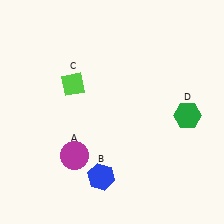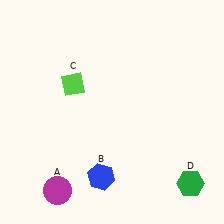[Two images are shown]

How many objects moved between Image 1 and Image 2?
2 objects moved between the two images.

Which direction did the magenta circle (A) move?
The magenta circle (A) moved down.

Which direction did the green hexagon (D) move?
The green hexagon (D) moved down.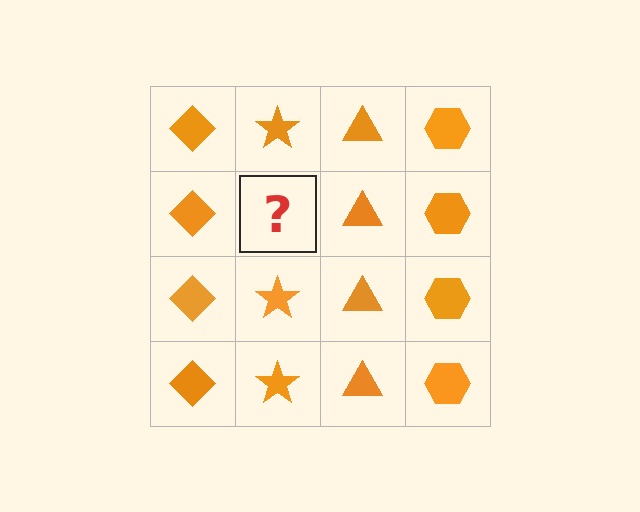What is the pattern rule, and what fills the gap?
The rule is that each column has a consistent shape. The gap should be filled with an orange star.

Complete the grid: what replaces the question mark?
The question mark should be replaced with an orange star.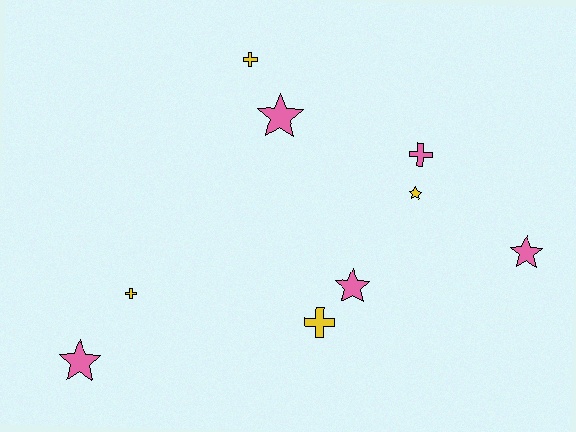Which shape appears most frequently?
Star, with 5 objects.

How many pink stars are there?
There are 4 pink stars.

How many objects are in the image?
There are 9 objects.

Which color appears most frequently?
Pink, with 5 objects.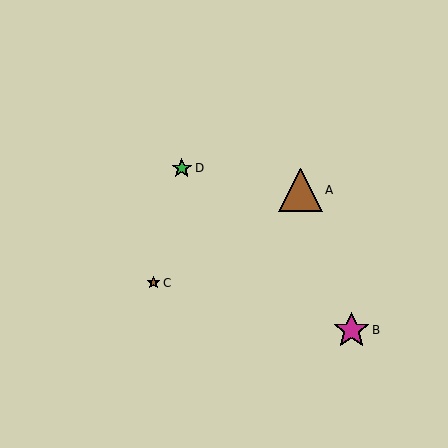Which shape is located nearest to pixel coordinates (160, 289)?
The brown star (labeled C) at (154, 283) is nearest to that location.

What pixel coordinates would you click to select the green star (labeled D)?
Click at (182, 168) to select the green star D.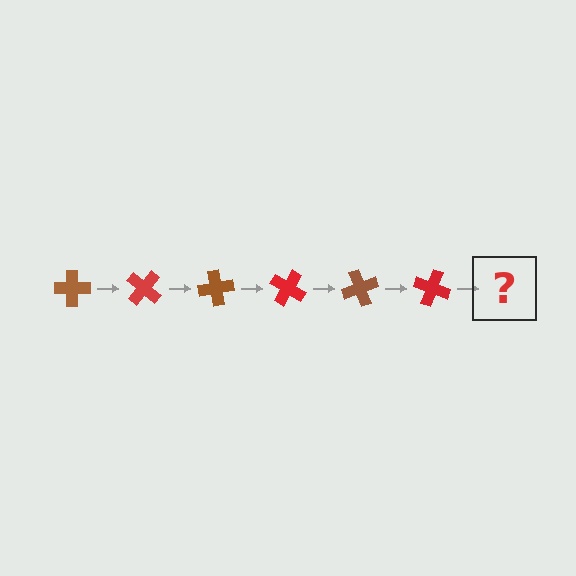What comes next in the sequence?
The next element should be a brown cross, rotated 240 degrees from the start.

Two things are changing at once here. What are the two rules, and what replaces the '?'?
The two rules are that it rotates 40 degrees each step and the color cycles through brown and red. The '?' should be a brown cross, rotated 240 degrees from the start.